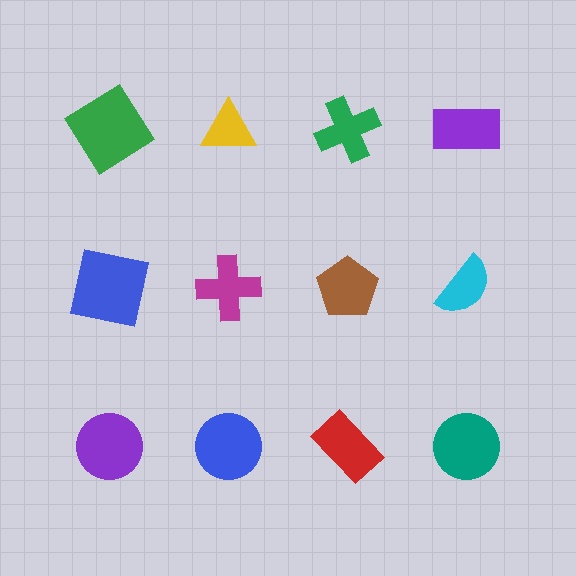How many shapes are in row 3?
4 shapes.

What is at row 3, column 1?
A purple circle.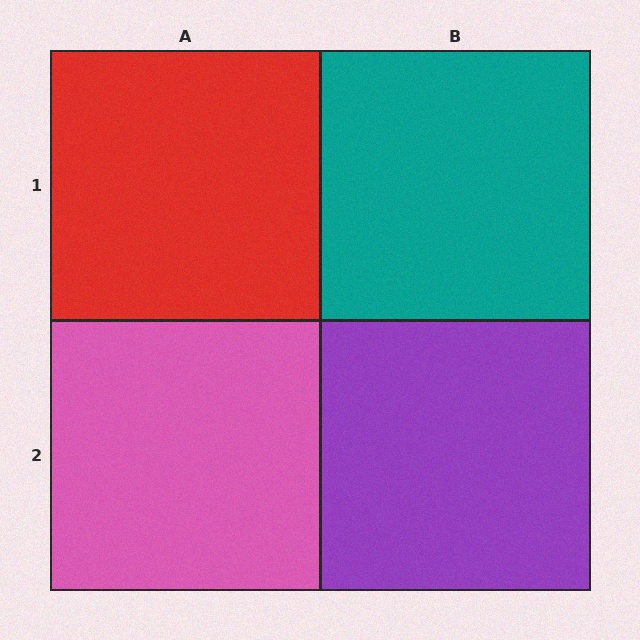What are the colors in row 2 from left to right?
Pink, purple.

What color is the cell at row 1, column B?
Teal.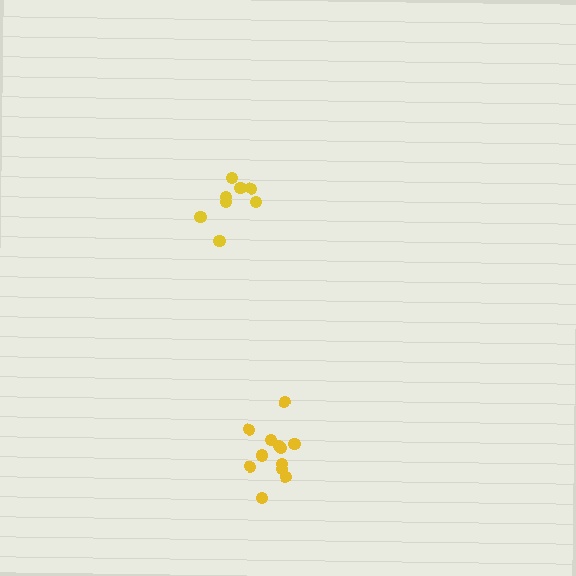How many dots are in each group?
Group 1: 8 dots, Group 2: 12 dots (20 total).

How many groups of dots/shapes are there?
There are 2 groups.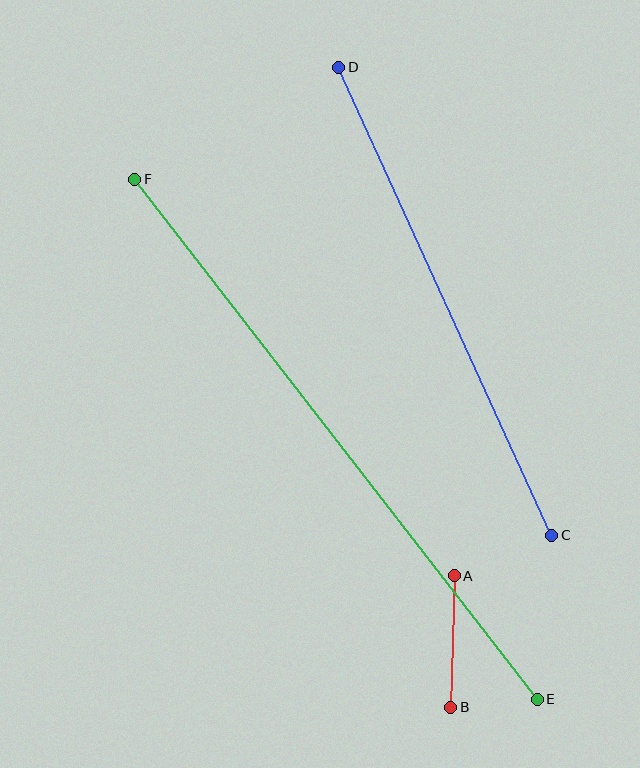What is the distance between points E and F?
The distance is approximately 658 pixels.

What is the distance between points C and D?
The distance is approximately 514 pixels.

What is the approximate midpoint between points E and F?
The midpoint is at approximately (336, 439) pixels.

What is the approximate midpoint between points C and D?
The midpoint is at approximately (445, 301) pixels.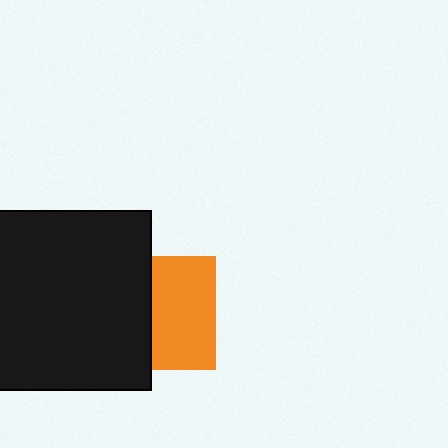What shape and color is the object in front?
The object in front is a black square.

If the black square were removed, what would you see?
You would see the complete orange square.